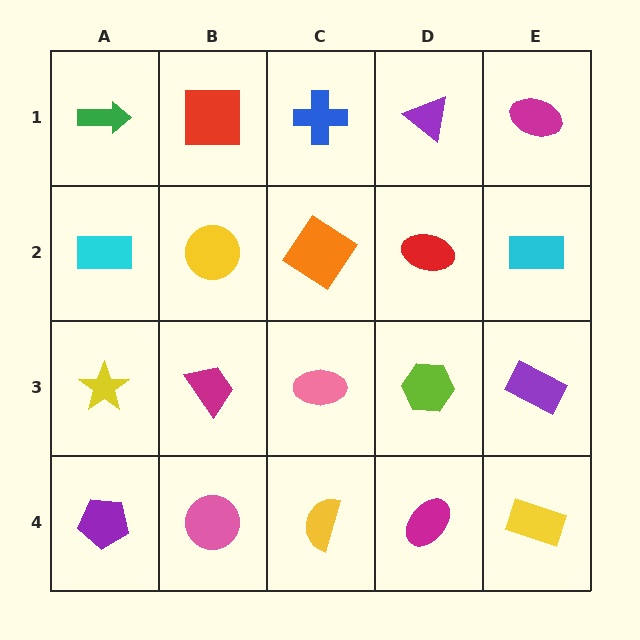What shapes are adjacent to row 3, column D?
A red ellipse (row 2, column D), a magenta ellipse (row 4, column D), a pink ellipse (row 3, column C), a purple rectangle (row 3, column E).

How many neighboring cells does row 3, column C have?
4.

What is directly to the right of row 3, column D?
A purple rectangle.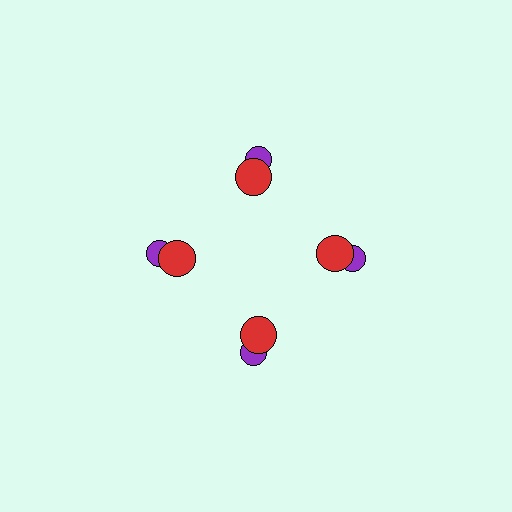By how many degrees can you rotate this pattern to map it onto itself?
The pattern maps onto itself every 90 degrees of rotation.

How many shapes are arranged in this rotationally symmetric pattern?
There are 8 shapes, arranged in 4 groups of 2.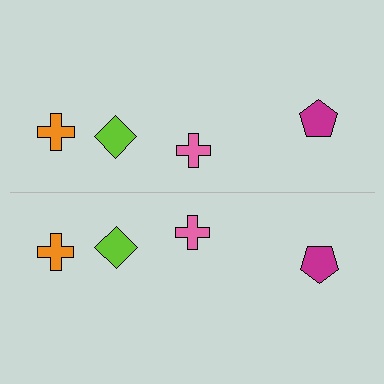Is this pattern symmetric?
Yes, this pattern has bilateral (reflection) symmetry.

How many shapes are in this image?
There are 8 shapes in this image.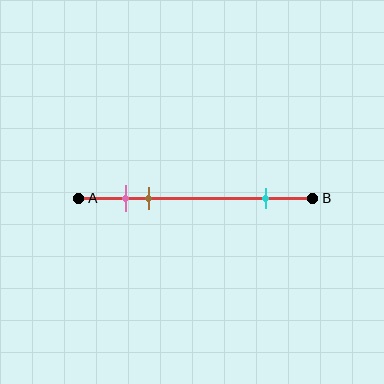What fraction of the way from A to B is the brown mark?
The brown mark is approximately 30% (0.3) of the way from A to B.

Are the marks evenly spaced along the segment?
No, the marks are not evenly spaced.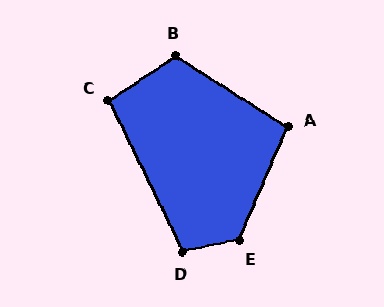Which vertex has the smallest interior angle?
C, at approximately 97 degrees.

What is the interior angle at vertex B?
Approximately 114 degrees (obtuse).